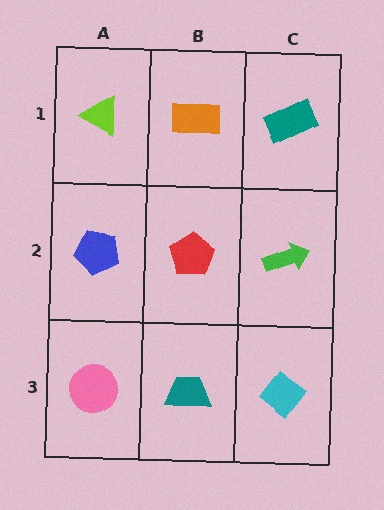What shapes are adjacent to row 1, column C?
A green arrow (row 2, column C), an orange rectangle (row 1, column B).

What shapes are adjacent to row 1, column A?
A blue pentagon (row 2, column A), an orange rectangle (row 1, column B).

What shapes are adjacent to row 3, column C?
A green arrow (row 2, column C), a teal trapezoid (row 3, column B).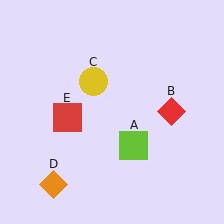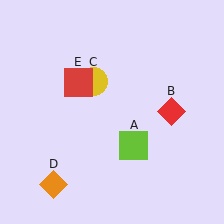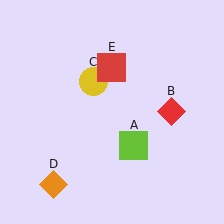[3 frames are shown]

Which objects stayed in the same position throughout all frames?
Lime square (object A) and red diamond (object B) and yellow circle (object C) and orange diamond (object D) remained stationary.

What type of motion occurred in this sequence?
The red square (object E) rotated clockwise around the center of the scene.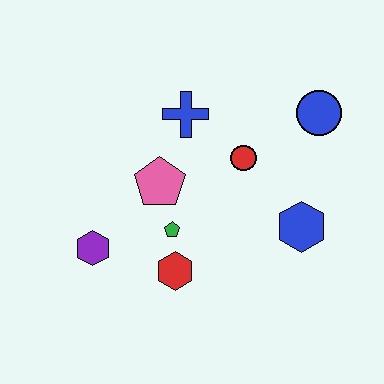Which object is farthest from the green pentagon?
The blue circle is farthest from the green pentagon.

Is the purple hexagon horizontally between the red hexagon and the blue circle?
No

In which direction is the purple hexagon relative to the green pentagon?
The purple hexagon is to the left of the green pentagon.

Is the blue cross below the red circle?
No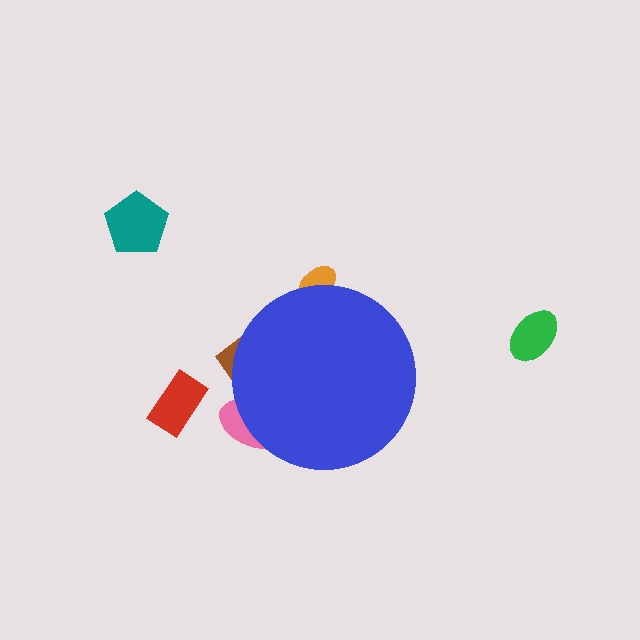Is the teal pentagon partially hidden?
No, the teal pentagon is fully visible.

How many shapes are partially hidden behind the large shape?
3 shapes are partially hidden.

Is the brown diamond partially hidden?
Yes, the brown diamond is partially hidden behind the blue circle.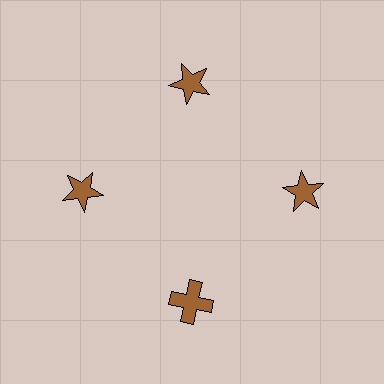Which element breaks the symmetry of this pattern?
The brown cross at roughly the 6 o'clock position breaks the symmetry. All other shapes are brown stars.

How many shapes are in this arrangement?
There are 4 shapes arranged in a ring pattern.